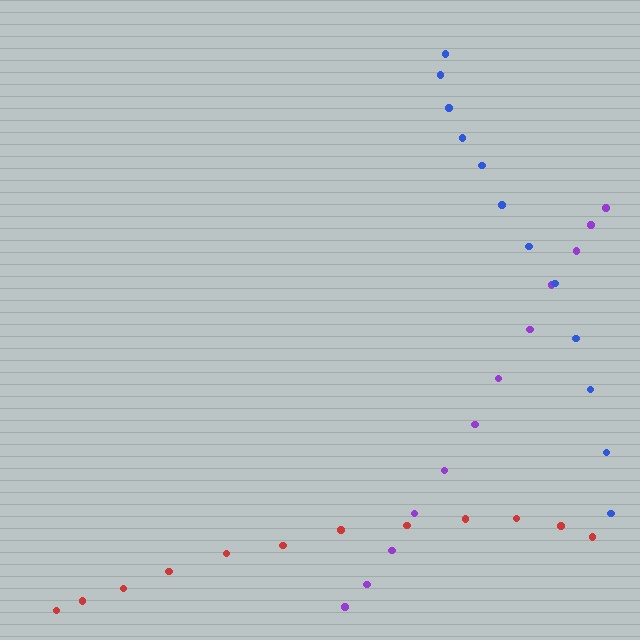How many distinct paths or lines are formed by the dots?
There are 3 distinct paths.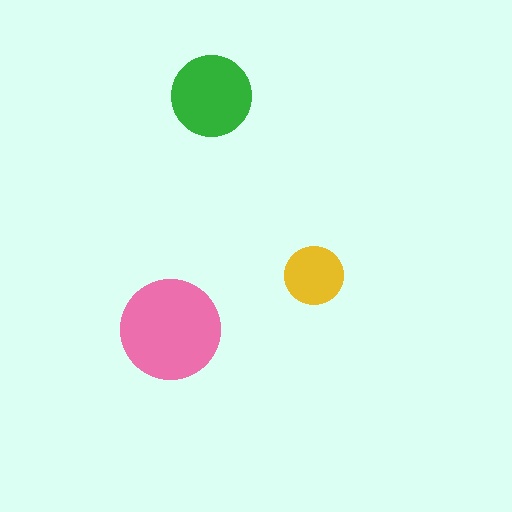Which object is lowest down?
The pink circle is bottommost.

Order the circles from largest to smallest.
the pink one, the green one, the yellow one.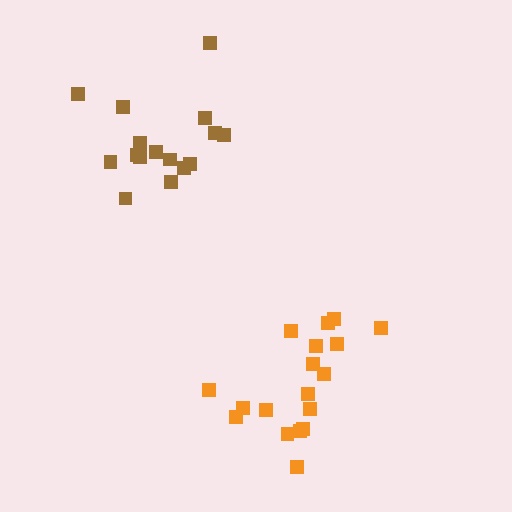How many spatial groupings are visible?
There are 2 spatial groupings.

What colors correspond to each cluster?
The clusters are colored: orange, brown.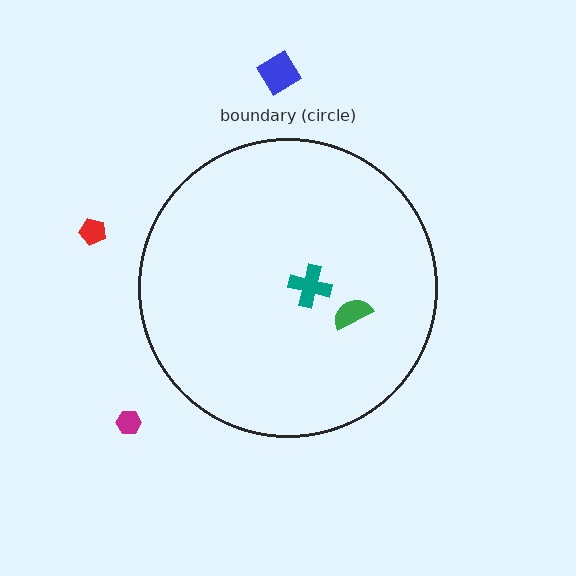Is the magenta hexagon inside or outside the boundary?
Outside.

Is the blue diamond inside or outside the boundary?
Outside.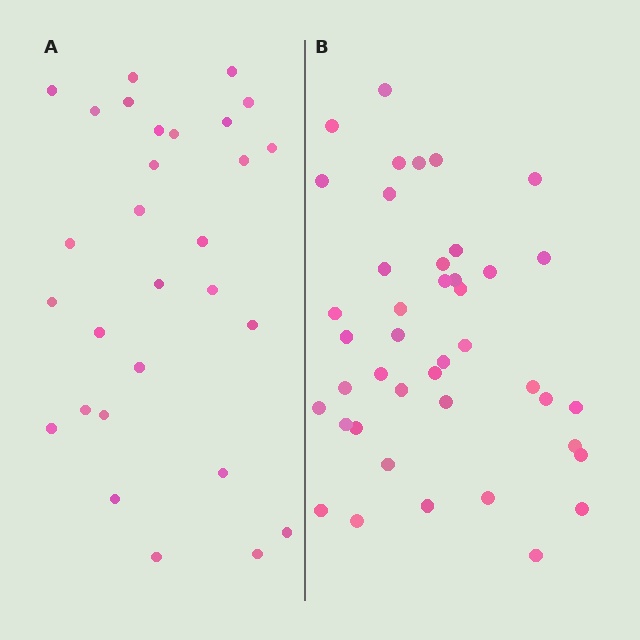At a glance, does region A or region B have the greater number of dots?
Region B (the right region) has more dots.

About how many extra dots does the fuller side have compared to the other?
Region B has approximately 15 more dots than region A.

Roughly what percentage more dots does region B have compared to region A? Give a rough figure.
About 45% more.